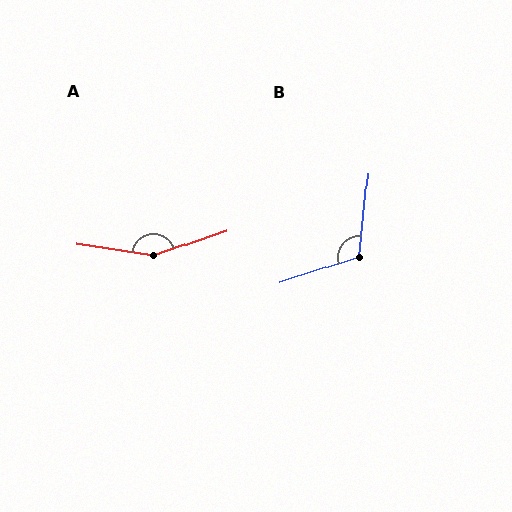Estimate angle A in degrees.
Approximately 152 degrees.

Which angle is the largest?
A, at approximately 152 degrees.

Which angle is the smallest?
B, at approximately 114 degrees.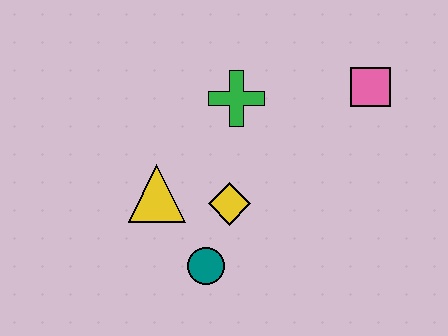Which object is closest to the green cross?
The yellow diamond is closest to the green cross.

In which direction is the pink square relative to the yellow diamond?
The pink square is to the right of the yellow diamond.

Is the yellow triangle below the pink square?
Yes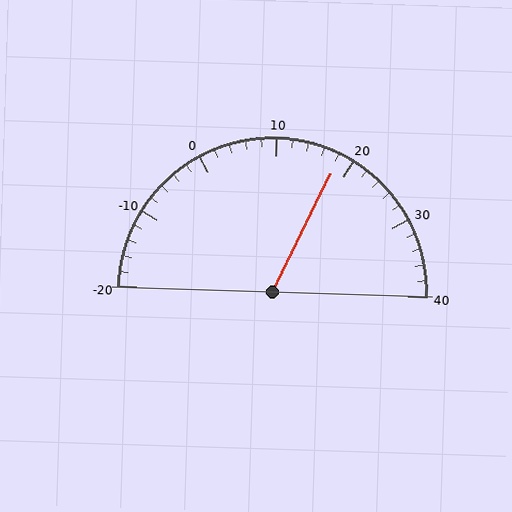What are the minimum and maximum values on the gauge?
The gauge ranges from -20 to 40.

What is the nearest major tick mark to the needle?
The nearest major tick mark is 20.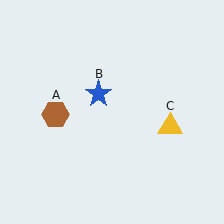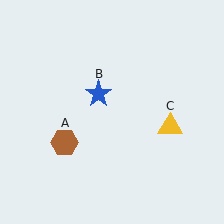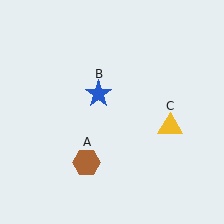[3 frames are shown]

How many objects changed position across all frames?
1 object changed position: brown hexagon (object A).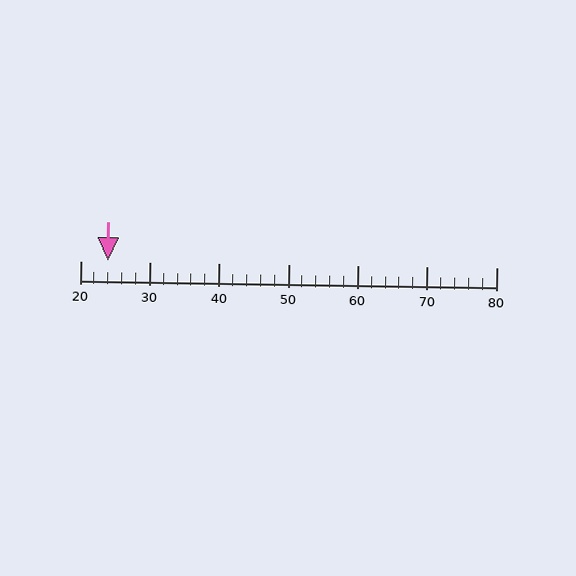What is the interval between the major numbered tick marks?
The major tick marks are spaced 10 units apart.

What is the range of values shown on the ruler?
The ruler shows values from 20 to 80.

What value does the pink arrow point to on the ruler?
The pink arrow points to approximately 24.